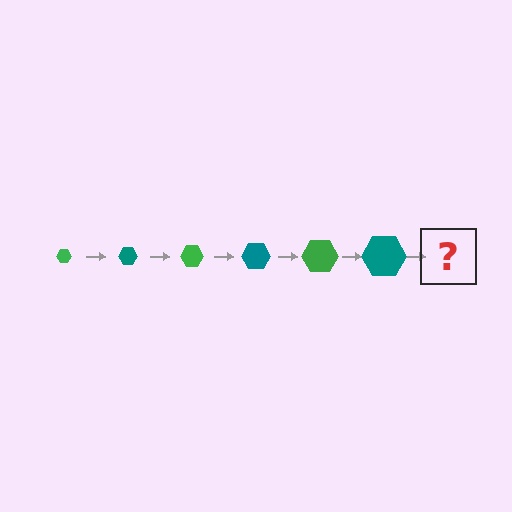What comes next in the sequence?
The next element should be a green hexagon, larger than the previous one.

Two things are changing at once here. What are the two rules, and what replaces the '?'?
The two rules are that the hexagon grows larger each step and the color cycles through green and teal. The '?' should be a green hexagon, larger than the previous one.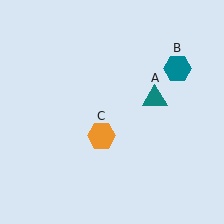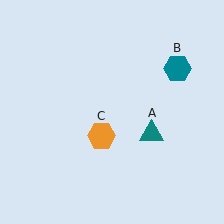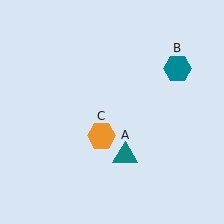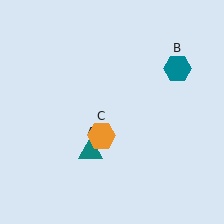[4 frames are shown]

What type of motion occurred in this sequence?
The teal triangle (object A) rotated clockwise around the center of the scene.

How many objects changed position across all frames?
1 object changed position: teal triangle (object A).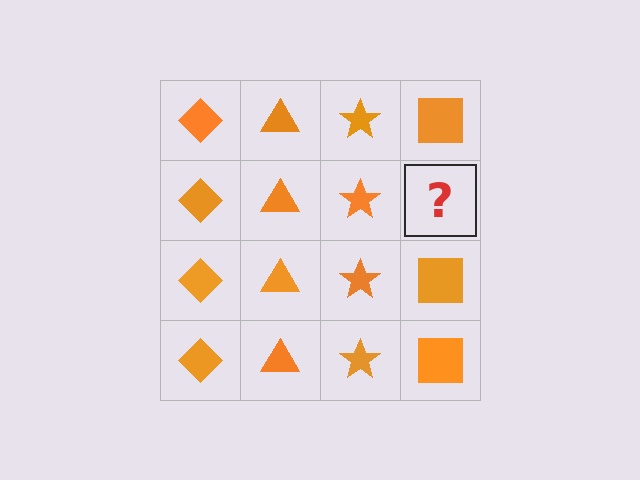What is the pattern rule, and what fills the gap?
The rule is that each column has a consistent shape. The gap should be filled with an orange square.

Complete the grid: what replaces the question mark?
The question mark should be replaced with an orange square.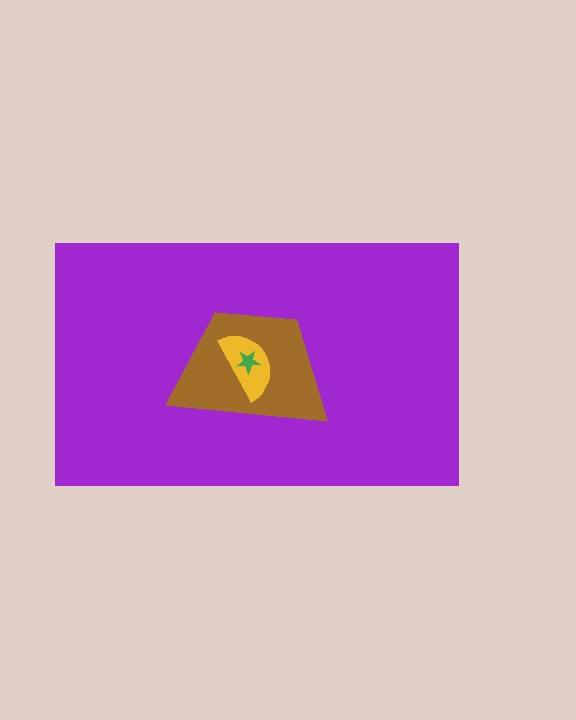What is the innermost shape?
The green star.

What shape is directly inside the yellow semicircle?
The green star.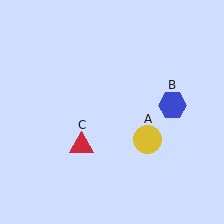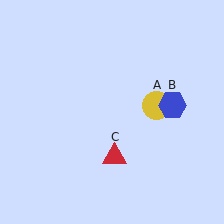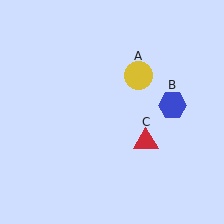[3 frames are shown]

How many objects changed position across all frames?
2 objects changed position: yellow circle (object A), red triangle (object C).